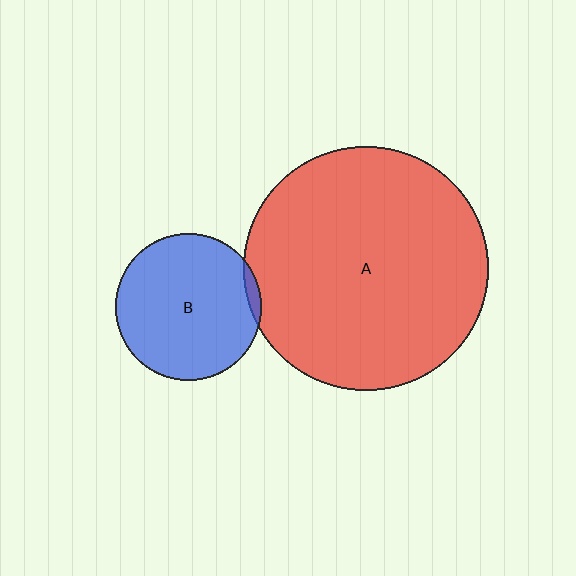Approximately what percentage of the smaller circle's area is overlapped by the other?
Approximately 5%.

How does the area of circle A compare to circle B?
Approximately 2.8 times.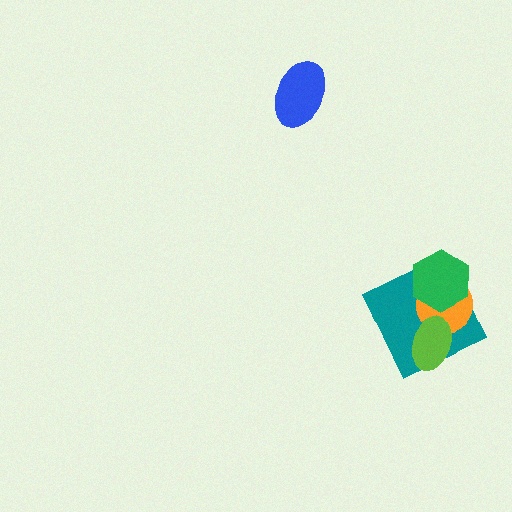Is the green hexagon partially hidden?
No, no other shape covers it.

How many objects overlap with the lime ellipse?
2 objects overlap with the lime ellipse.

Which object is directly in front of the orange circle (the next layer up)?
The green hexagon is directly in front of the orange circle.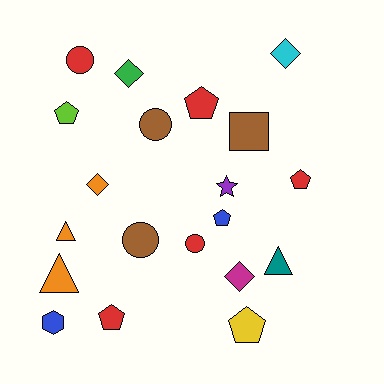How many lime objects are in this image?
There is 1 lime object.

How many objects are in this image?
There are 20 objects.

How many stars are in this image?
There is 1 star.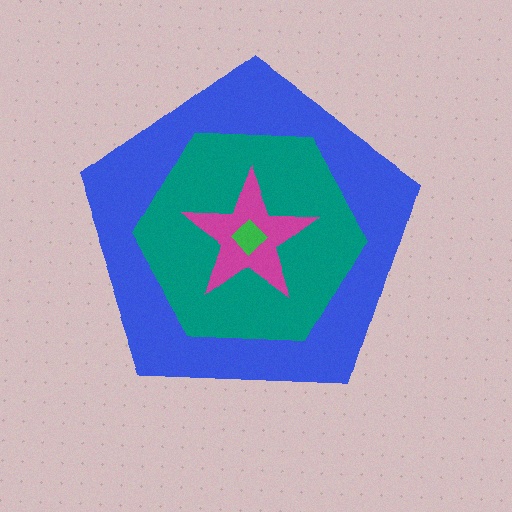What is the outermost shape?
The blue pentagon.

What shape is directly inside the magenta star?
The green diamond.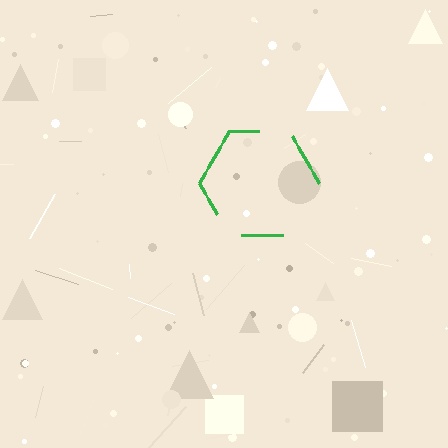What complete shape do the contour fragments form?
The contour fragments form a hexagon.